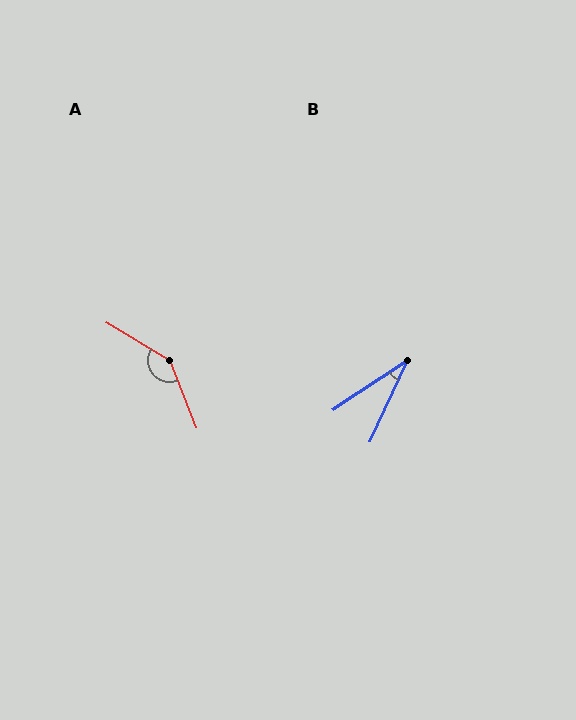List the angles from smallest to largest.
B (32°), A (143°).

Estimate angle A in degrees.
Approximately 143 degrees.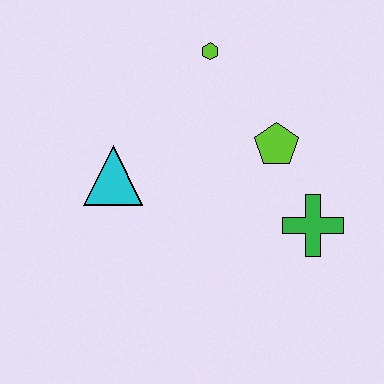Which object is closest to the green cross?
The lime pentagon is closest to the green cross.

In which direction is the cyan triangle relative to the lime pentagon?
The cyan triangle is to the left of the lime pentagon.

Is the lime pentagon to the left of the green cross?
Yes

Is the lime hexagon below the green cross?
No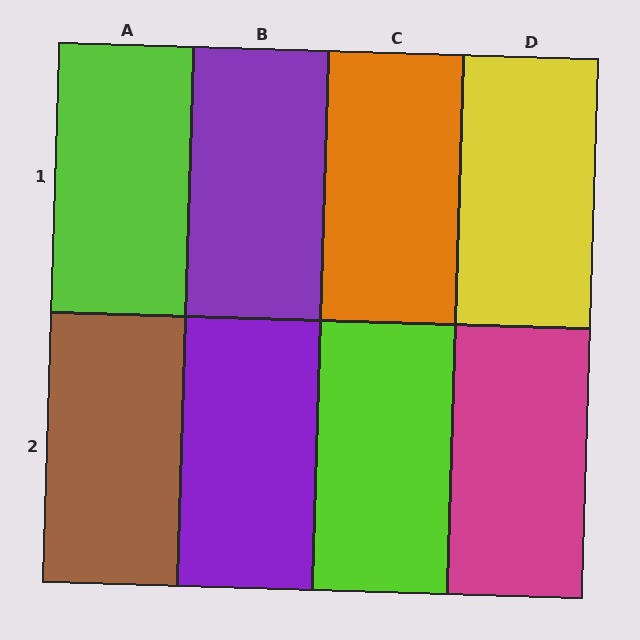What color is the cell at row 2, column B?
Purple.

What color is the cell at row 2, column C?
Lime.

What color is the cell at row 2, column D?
Magenta.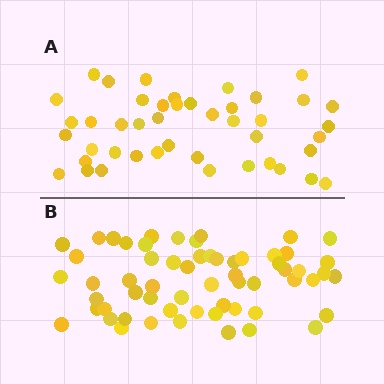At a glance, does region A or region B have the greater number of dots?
Region B (the bottom region) has more dots.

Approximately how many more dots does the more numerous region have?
Region B has approximately 15 more dots than region A.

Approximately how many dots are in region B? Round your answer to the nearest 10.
About 60 dots.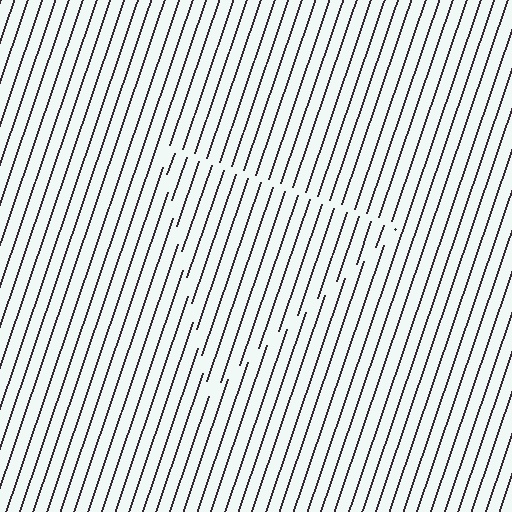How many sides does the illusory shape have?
3 sides — the line-ends trace a triangle.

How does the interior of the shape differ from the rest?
The interior of the shape contains the same grating, shifted by half a period — the contour is defined by the phase discontinuity where line-ends from the inner and outer gratings abut.